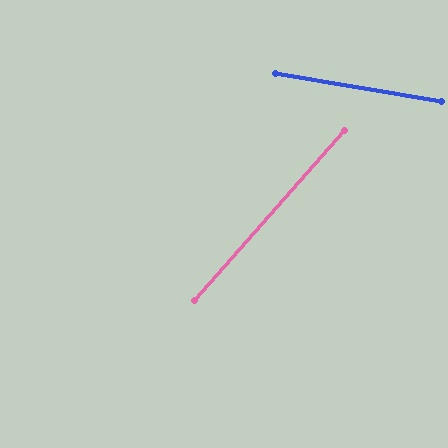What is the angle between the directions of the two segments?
Approximately 58 degrees.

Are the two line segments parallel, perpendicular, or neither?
Neither parallel nor perpendicular — they differ by about 58°.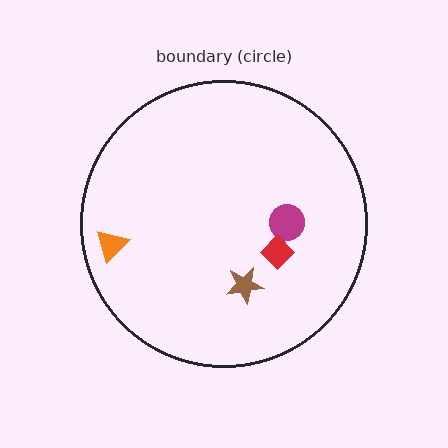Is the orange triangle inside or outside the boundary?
Inside.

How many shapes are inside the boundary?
4 inside, 0 outside.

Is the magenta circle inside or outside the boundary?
Inside.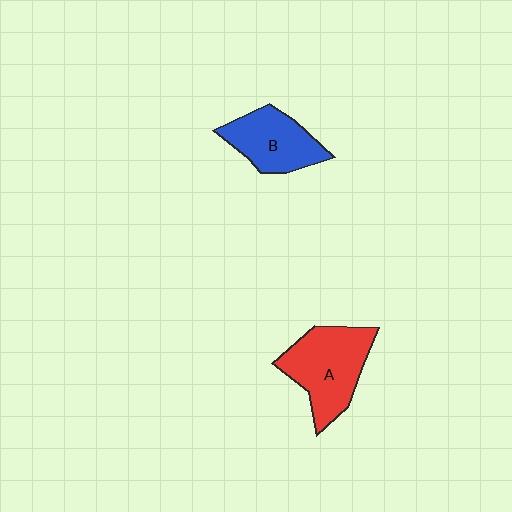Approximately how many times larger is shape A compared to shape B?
Approximately 1.3 times.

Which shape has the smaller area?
Shape B (blue).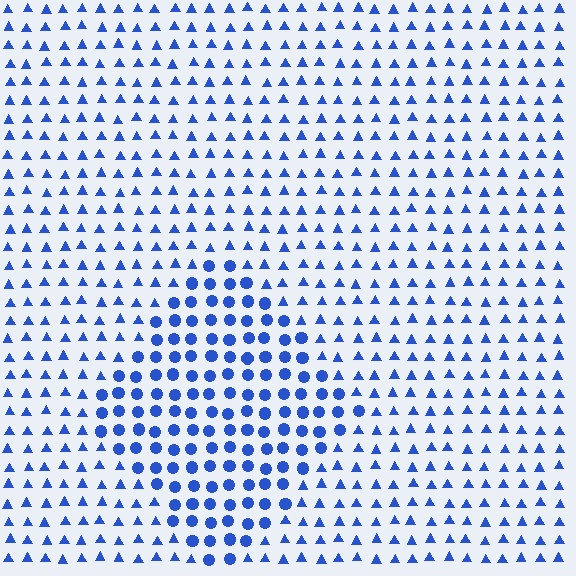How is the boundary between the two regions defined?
The boundary is defined by a change in element shape: circles inside vs. triangles outside. All elements share the same color and spacing.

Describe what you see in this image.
The image is filled with small blue elements arranged in a uniform grid. A diamond-shaped region contains circles, while the surrounding area contains triangles. The boundary is defined purely by the change in element shape.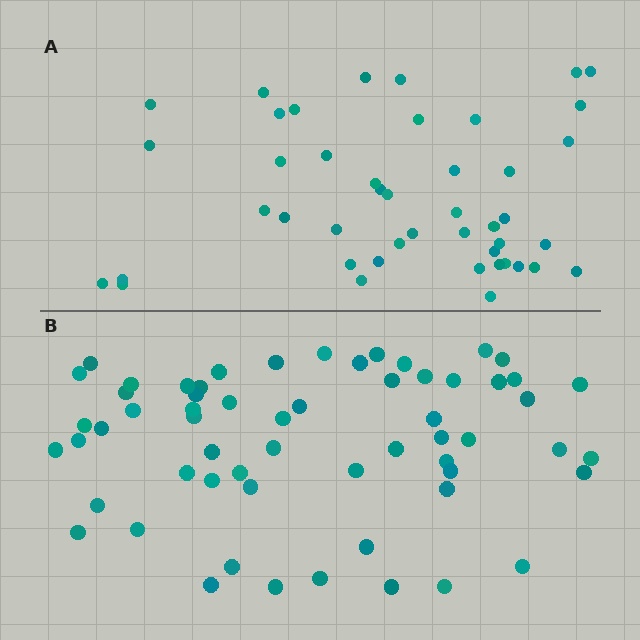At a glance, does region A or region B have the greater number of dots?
Region B (the bottom region) has more dots.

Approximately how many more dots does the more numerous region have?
Region B has approximately 15 more dots than region A.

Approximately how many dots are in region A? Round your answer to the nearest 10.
About 40 dots. (The exact count is 45, which rounds to 40.)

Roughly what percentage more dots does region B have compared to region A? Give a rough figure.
About 35% more.